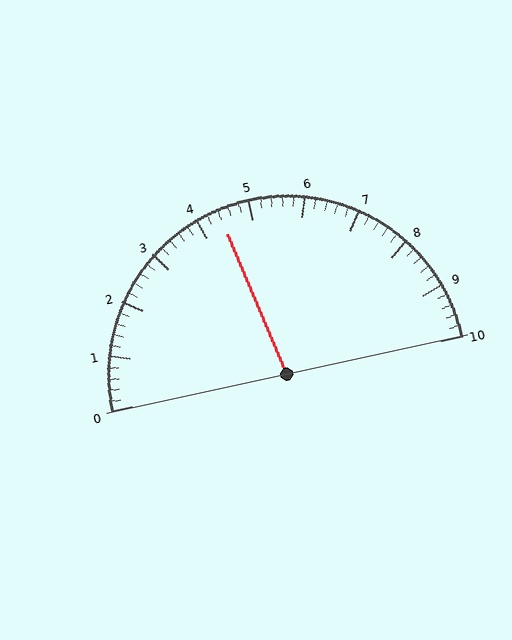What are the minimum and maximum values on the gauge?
The gauge ranges from 0 to 10.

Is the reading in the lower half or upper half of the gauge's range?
The reading is in the lower half of the range (0 to 10).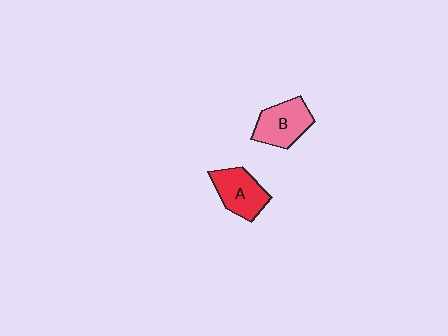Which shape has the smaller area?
Shape A (red).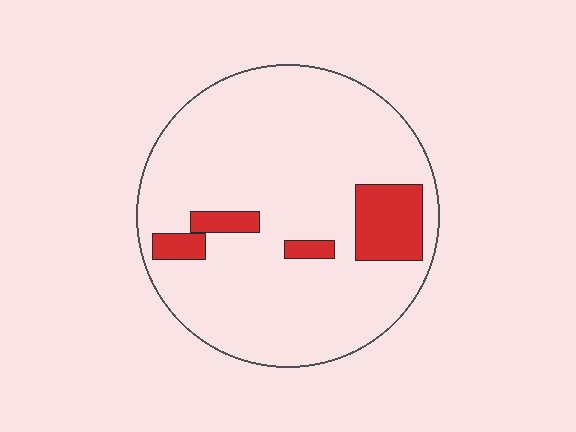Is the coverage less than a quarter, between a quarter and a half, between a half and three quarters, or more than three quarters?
Less than a quarter.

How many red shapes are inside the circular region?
4.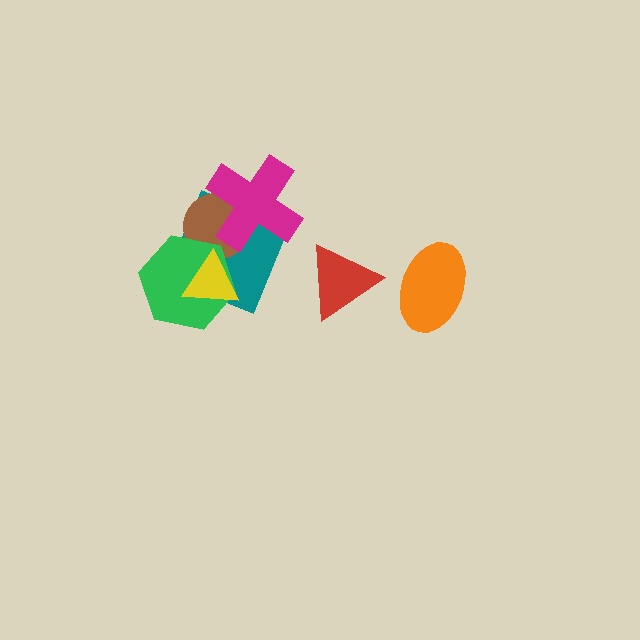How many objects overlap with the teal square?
4 objects overlap with the teal square.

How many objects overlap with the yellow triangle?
3 objects overlap with the yellow triangle.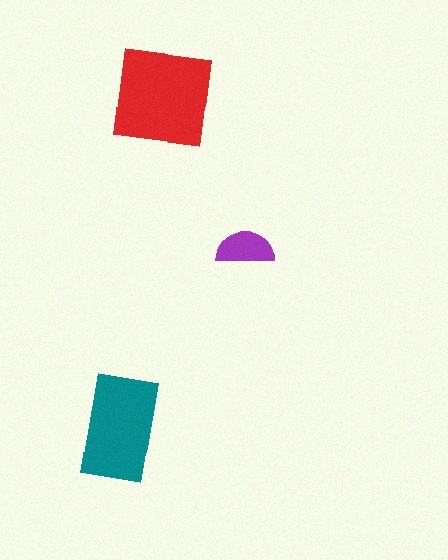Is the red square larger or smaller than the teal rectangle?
Larger.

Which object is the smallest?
The purple semicircle.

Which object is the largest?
The red square.